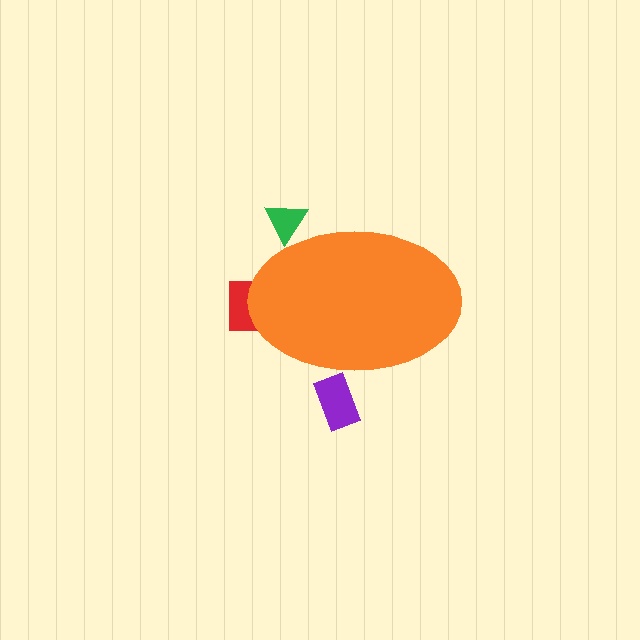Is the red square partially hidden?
Yes, the red square is partially hidden behind the orange ellipse.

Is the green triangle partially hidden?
Yes, the green triangle is partially hidden behind the orange ellipse.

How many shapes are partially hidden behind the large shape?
3 shapes are partially hidden.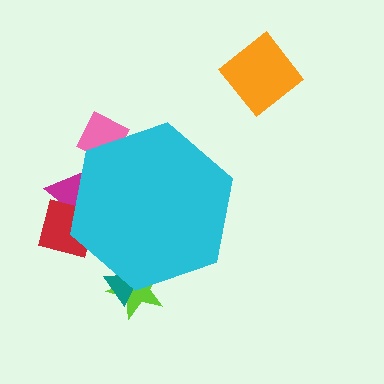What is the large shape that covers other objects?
A cyan hexagon.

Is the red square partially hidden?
Yes, the red square is partially hidden behind the cyan hexagon.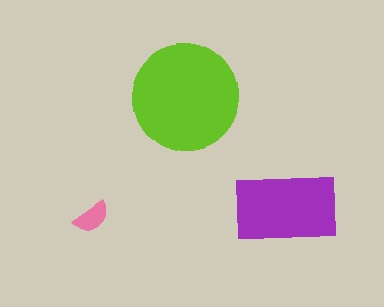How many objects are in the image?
There are 3 objects in the image.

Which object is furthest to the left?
The pink semicircle is leftmost.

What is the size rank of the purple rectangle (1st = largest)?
2nd.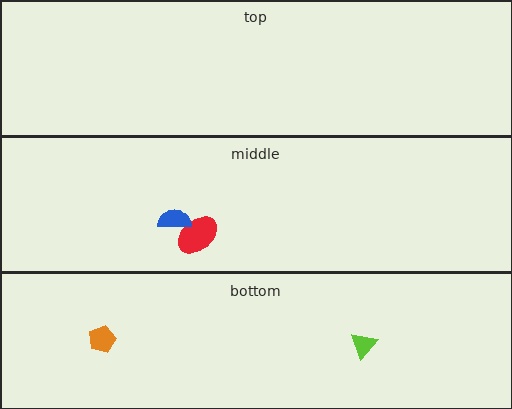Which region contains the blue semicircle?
The middle region.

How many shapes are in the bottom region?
2.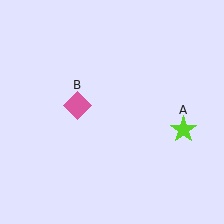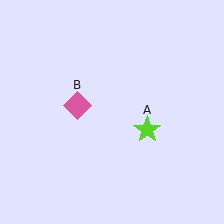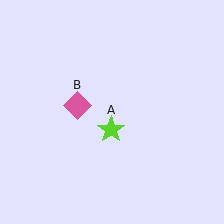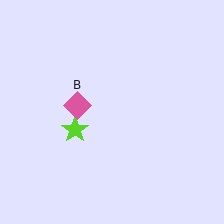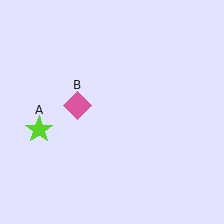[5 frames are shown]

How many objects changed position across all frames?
1 object changed position: lime star (object A).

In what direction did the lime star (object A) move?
The lime star (object A) moved left.